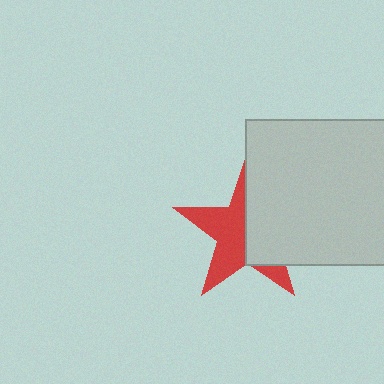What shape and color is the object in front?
The object in front is a light gray rectangle.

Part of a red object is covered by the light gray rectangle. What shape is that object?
It is a star.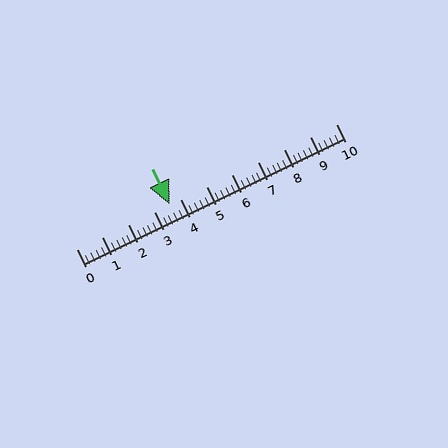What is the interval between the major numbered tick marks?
The major tick marks are spaced 1 units apart.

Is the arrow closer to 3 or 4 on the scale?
The arrow is closer to 4.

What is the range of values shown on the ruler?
The ruler shows values from 0 to 10.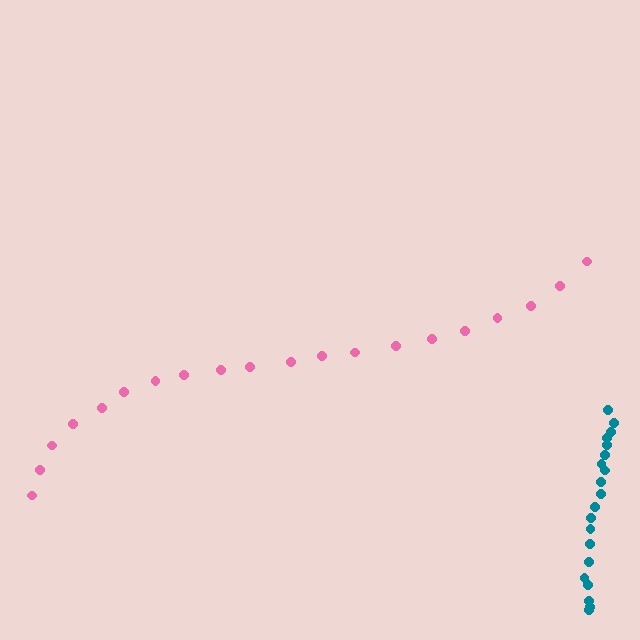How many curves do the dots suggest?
There are 2 distinct paths.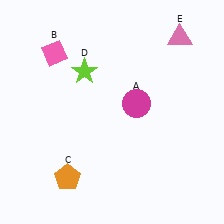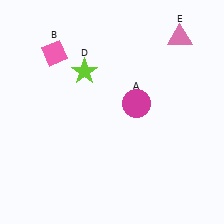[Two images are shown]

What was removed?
The orange pentagon (C) was removed in Image 2.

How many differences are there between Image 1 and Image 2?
There is 1 difference between the two images.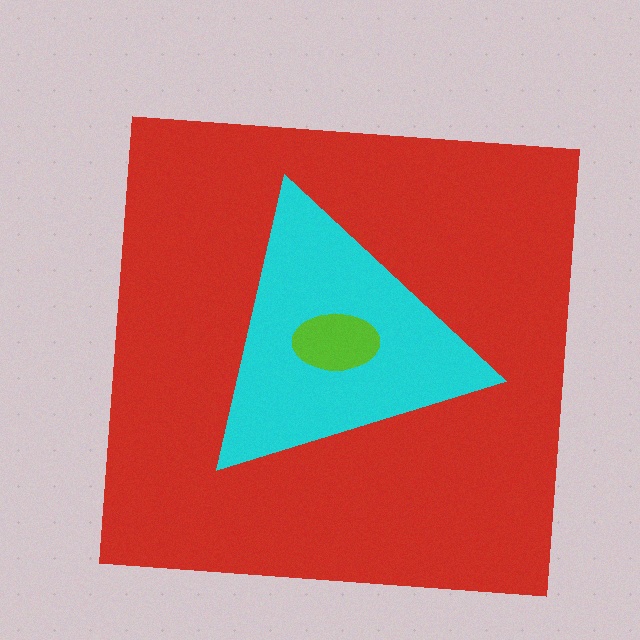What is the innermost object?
The lime ellipse.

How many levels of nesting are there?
3.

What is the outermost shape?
The red square.